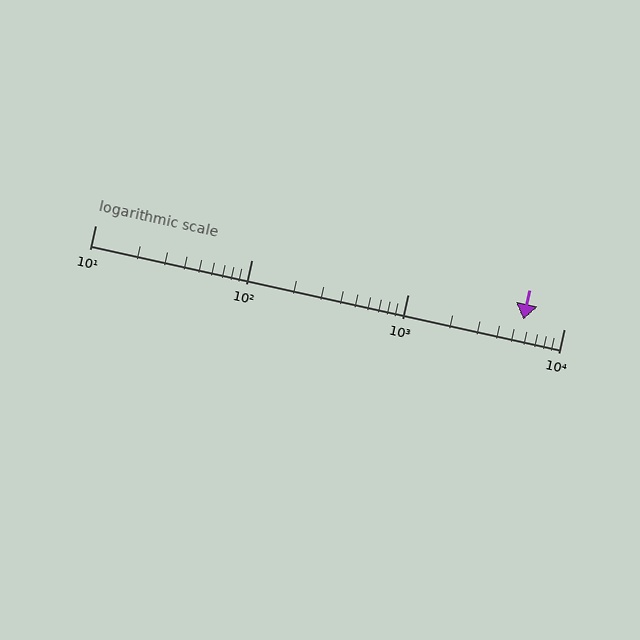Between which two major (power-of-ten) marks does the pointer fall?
The pointer is between 1000 and 10000.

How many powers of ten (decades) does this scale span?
The scale spans 3 decades, from 10 to 10000.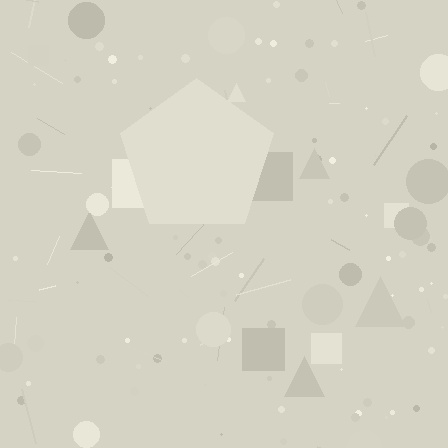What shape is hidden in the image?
A pentagon is hidden in the image.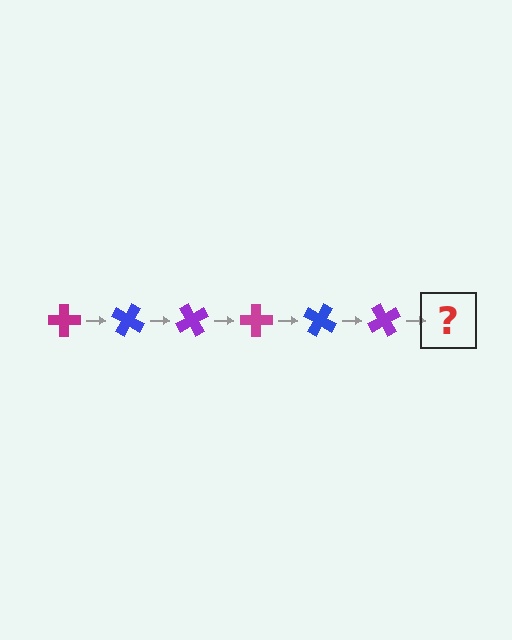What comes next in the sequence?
The next element should be a magenta cross, rotated 180 degrees from the start.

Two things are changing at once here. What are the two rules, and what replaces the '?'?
The two rules are that it rotates 30 degrees each step and the color cycles through magenta, blue, and purple. The '?' should be a magenta cross, rotated 180 degrees from the start.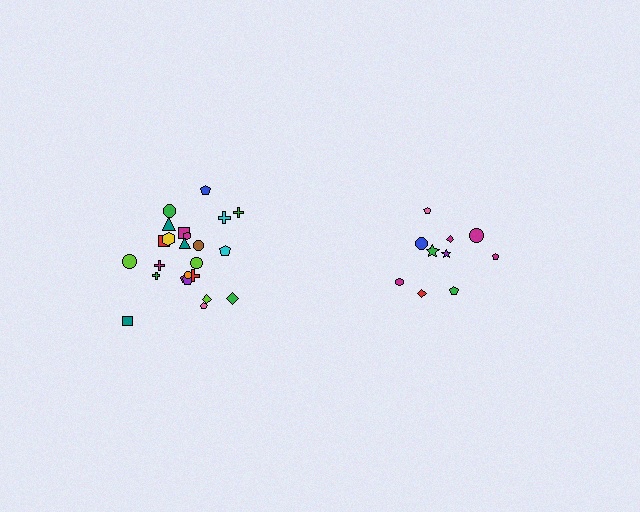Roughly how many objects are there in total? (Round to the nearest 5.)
Roughly 35 objects in total.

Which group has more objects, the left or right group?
The left group.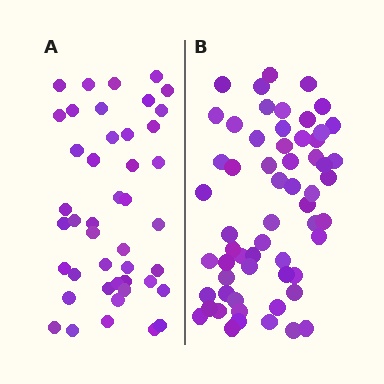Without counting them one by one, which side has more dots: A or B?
Region B (the right region) has more dots.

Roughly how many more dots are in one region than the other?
Region B has approximately 15 more dots than region A.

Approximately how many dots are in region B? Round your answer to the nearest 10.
About 60 dots.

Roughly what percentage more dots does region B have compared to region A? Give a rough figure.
About 35% more.